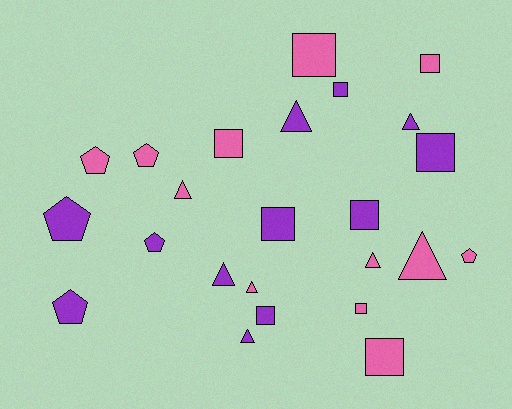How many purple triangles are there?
There are 4 purple triangles.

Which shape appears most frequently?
Square, with 10 objects.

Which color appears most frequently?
Pink, with 12 objects.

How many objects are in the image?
There are 24 objects.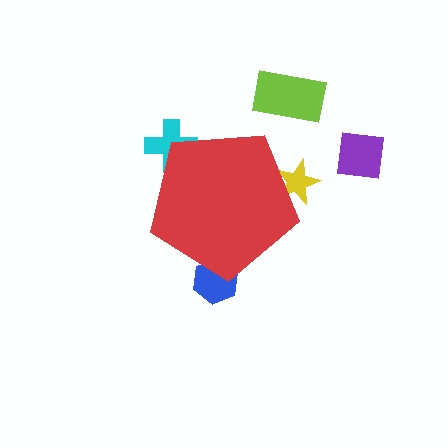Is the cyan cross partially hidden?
Yes, the cyan cross is partially hidden behind the red pentagon.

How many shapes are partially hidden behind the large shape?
3 shapes are partially hidden.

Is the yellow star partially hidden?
Yes, the yellow star is partially hidden behind the red pentagon.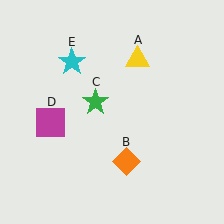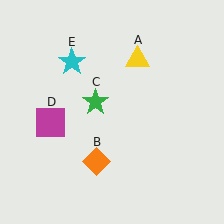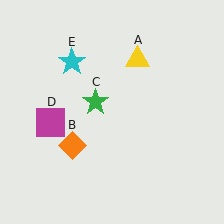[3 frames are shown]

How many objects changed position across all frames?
1 object changed position: orange diamond (object B).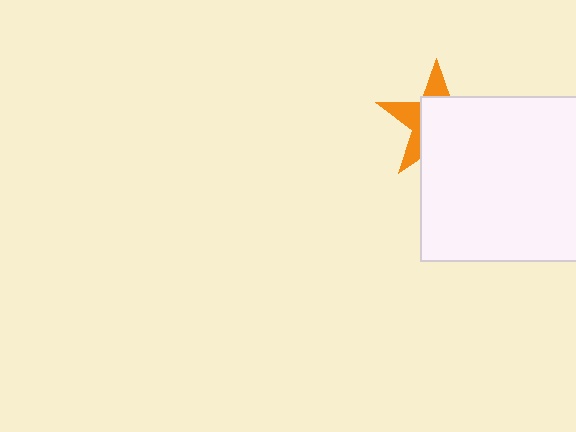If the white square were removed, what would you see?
You would see the complete orange star.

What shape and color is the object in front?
The object in front is a white square.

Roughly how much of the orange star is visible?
A small part of it is visible (roughly 36%).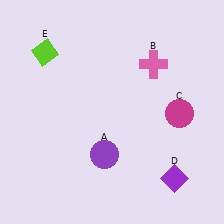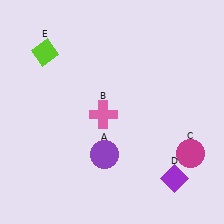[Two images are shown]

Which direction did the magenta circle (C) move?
The magenta circle (C) moved down.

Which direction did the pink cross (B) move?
The pink cross (B) moved down.